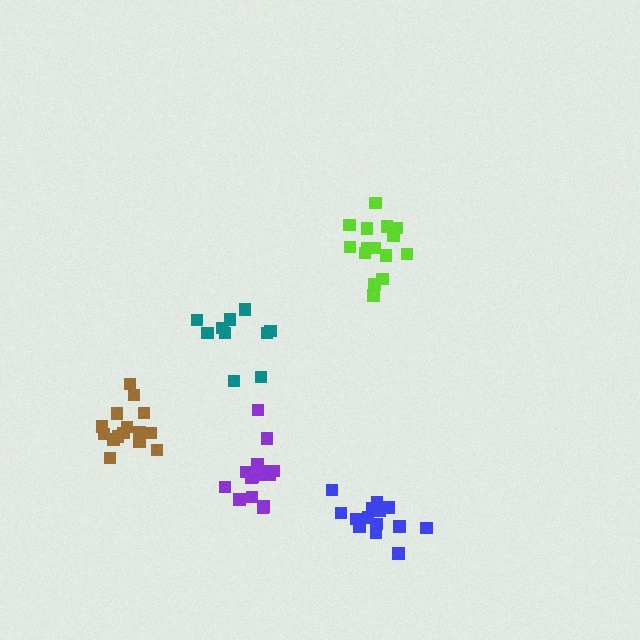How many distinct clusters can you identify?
There are 5 distinct clusters.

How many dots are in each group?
Group 1: 15 dots, Group 2: 15 dots, Group 3: 10 dots, Group 4: 16 dots, Group 5: 15 dots (71 total).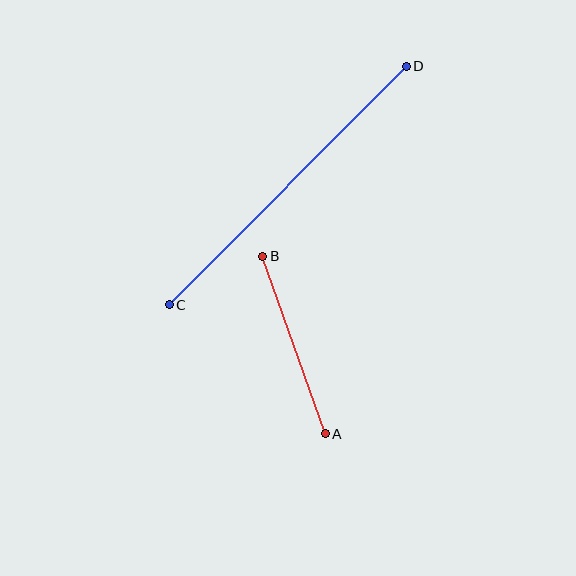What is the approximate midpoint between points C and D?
The midpoint is at approximately (288, 185) pixels.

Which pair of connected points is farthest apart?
Points C and D are farthest apart.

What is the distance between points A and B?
The distance is approximately 188 pixels.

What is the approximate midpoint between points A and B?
The midpoint is at approximately (294, 345) pixels.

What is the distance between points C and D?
The distance is approximately 336 pixels.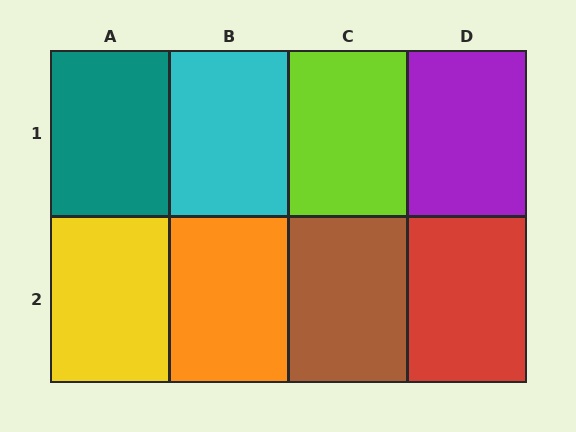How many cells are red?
1 cell is red.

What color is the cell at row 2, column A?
Yellow.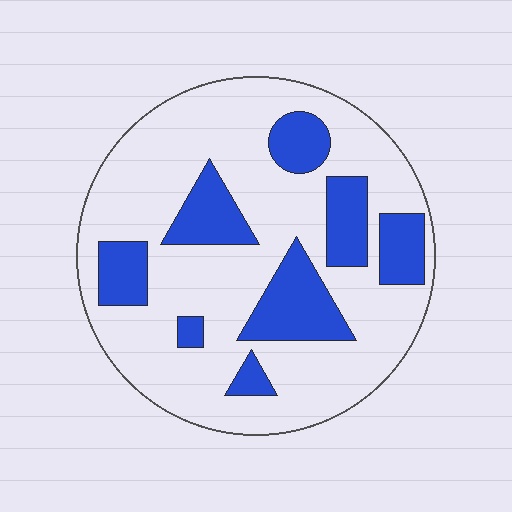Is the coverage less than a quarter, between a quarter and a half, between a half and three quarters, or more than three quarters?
Between a quarter and a half.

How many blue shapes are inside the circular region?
8.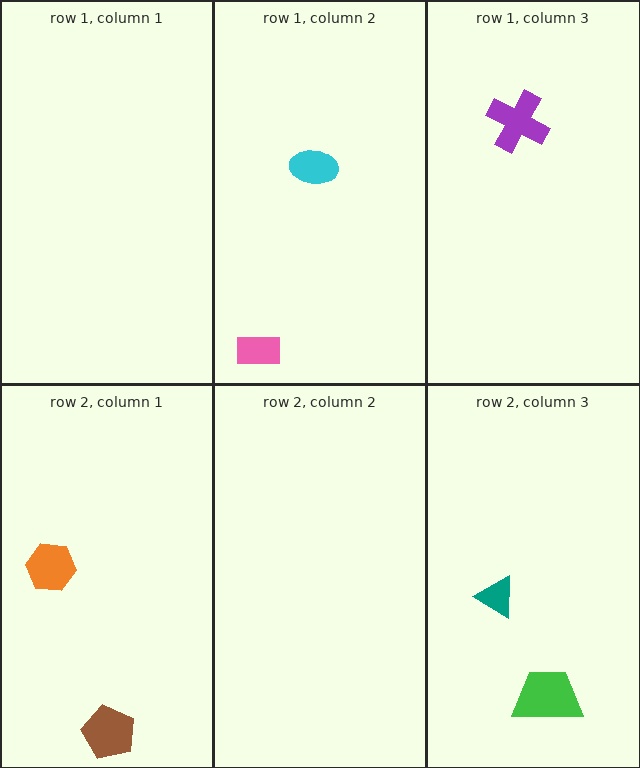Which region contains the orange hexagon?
The row 2, column 1 region.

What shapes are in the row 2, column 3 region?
The green trapezoid, the teal triangle.